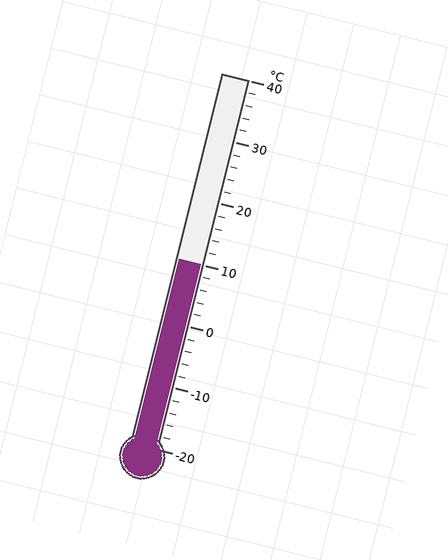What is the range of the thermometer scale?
The thermometer scale ranges from -20°C to 40°C.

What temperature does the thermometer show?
The thermometer shows approximately 10°C.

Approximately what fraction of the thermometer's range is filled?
The thermometer is filled to approximately 50% of its range.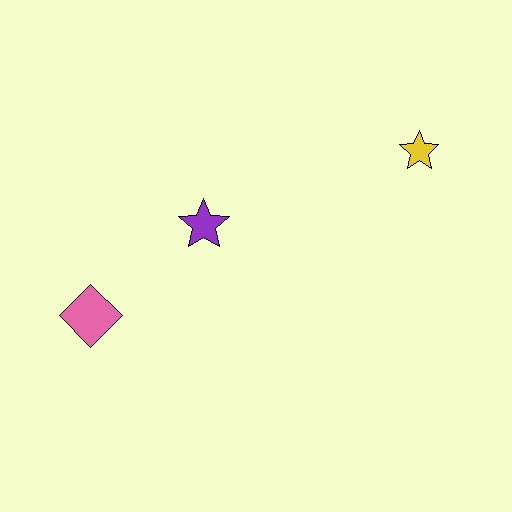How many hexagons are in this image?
There are no hexagons.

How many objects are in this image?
There are 3 objects.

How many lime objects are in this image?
There are no lime objects.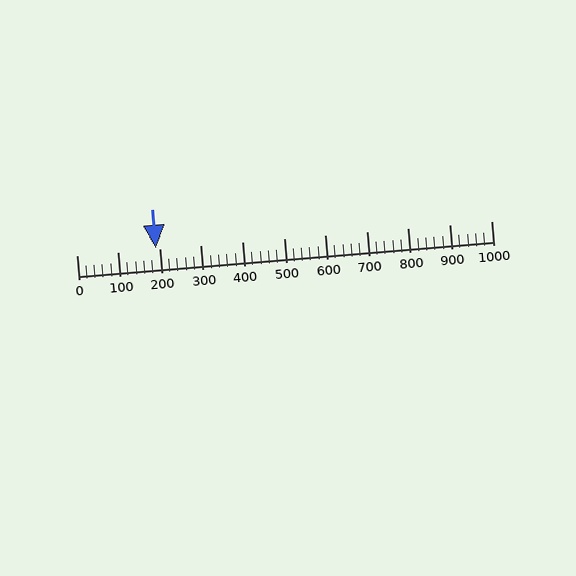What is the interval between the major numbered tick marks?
The major tick marks are spaced 100 units apart.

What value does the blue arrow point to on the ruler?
The blue arrow points to approximately 192.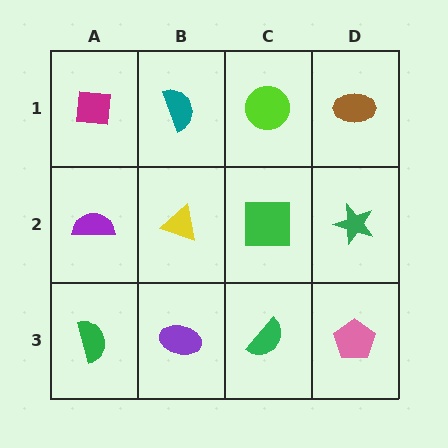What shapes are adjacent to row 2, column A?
A magenta square (row 1, column A), a green semicircle (row 3, column A), a yellow triangle (row 2, column B).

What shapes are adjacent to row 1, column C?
A green square (row 2, column C), a teal semicircle (row 1, column B), a brown ellipse (row 1, column D).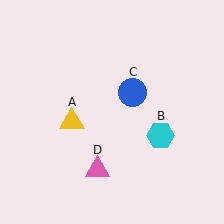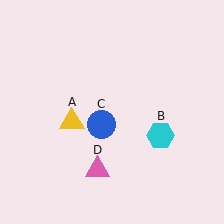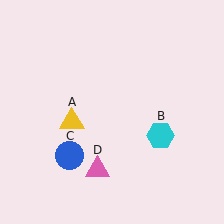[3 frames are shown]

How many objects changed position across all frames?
1 object changed position: blue circle (object C).